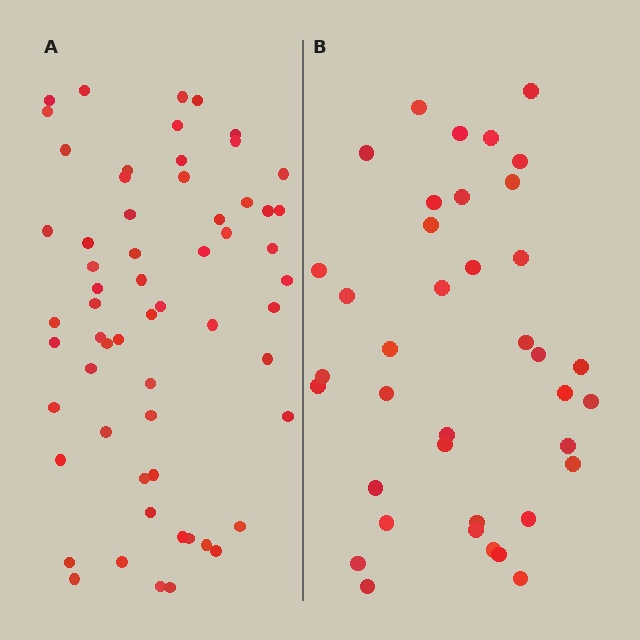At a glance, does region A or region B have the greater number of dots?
Region A (the left region) has more dots.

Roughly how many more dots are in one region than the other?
Region A has approximately 20 more dots than region B.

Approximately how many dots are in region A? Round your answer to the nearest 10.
About 60 dots.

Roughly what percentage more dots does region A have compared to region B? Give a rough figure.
About 60% more.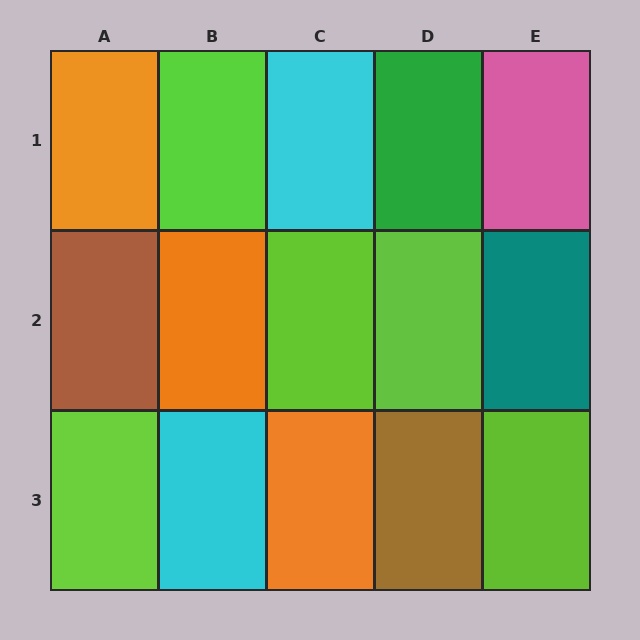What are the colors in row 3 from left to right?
Lime, cyan, orange, brown, lime.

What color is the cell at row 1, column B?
Lime.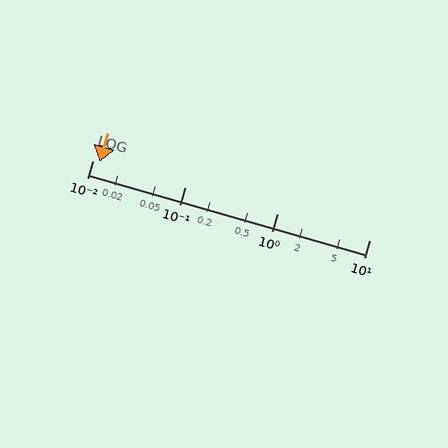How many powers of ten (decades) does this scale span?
The scale spans 3 decades, from 0.01 to 10.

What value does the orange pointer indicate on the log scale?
The pointer indicates approximately 0.012.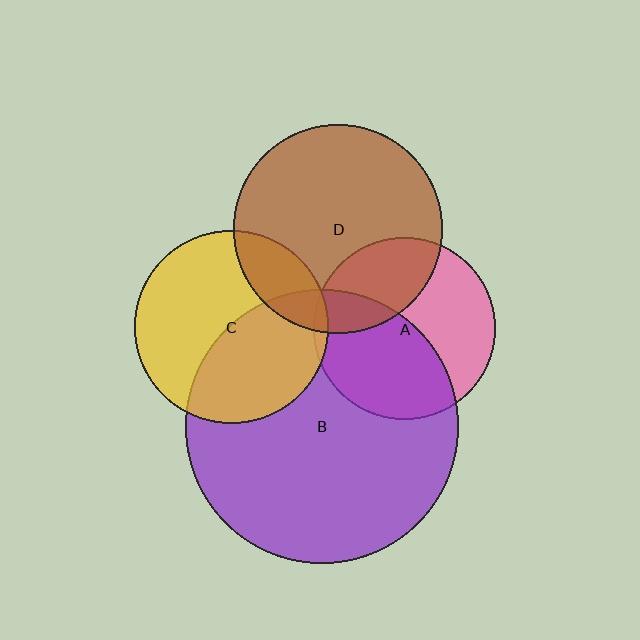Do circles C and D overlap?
Yes.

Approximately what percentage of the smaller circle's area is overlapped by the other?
Approximately 20%.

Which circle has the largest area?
Circle B (purple).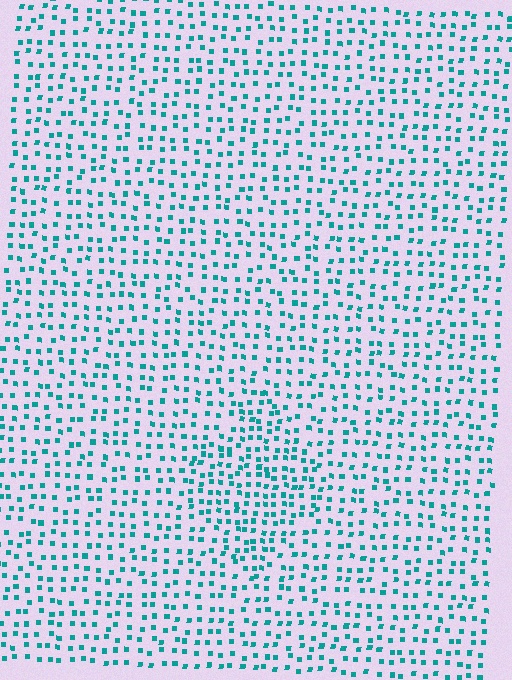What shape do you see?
I see a diamond.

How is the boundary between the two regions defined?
The boundary is defined by a change in element density (approximately 1.5x ratio). All elements are the same color, size, and shape.